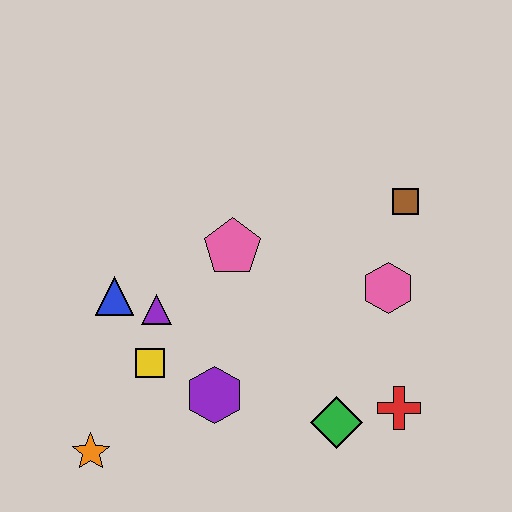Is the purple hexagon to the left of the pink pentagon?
Yes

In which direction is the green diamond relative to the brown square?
The green diamond is below the brown square.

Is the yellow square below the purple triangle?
Yes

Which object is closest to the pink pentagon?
The purple triangle is closest to the pink pentagon.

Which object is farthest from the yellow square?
The brown square is farthest from the yellow square.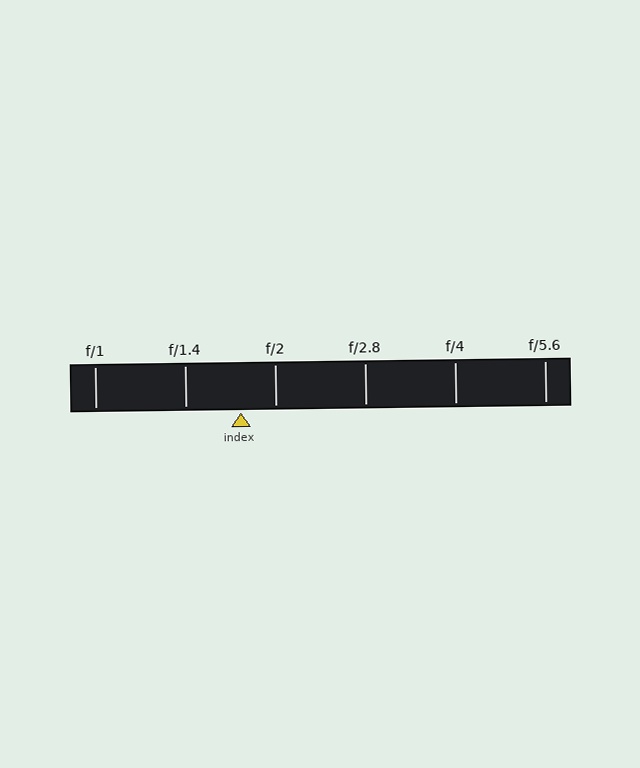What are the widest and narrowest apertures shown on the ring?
The widest aperture shown is f/1 and the narrowest is f/5.6.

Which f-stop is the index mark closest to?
The index mark is closest to f/2.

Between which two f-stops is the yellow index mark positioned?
The index mark is between f/1.4 and f/2.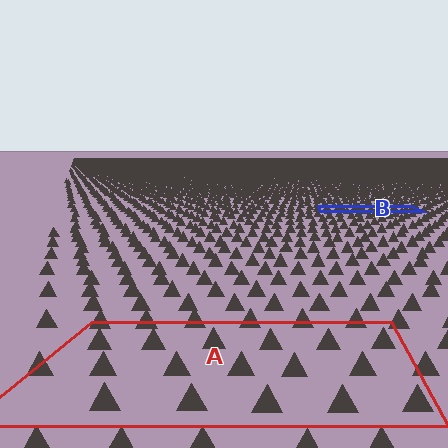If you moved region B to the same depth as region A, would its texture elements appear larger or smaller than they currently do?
They would appear larger. At a closer depth, the same texture elements are projected at a bigger on-screen size.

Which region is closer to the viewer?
Region A is closer. The texture elements there are larger and more spread out.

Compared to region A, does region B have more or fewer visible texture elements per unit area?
Region B has more texture elements per unit area — they are packed more densely because it is farther away.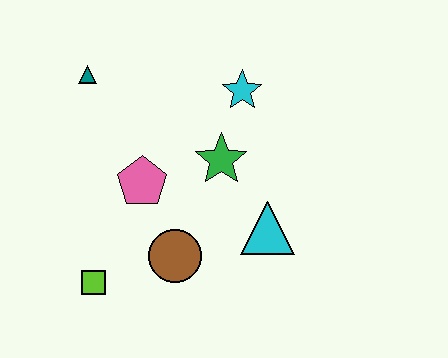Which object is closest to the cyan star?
The green star is closest to the cyan star.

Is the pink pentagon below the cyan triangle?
No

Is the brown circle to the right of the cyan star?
No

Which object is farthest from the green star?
The lime square is farthest from the green star.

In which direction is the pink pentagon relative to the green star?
The pink pentagon is to the left of the green star.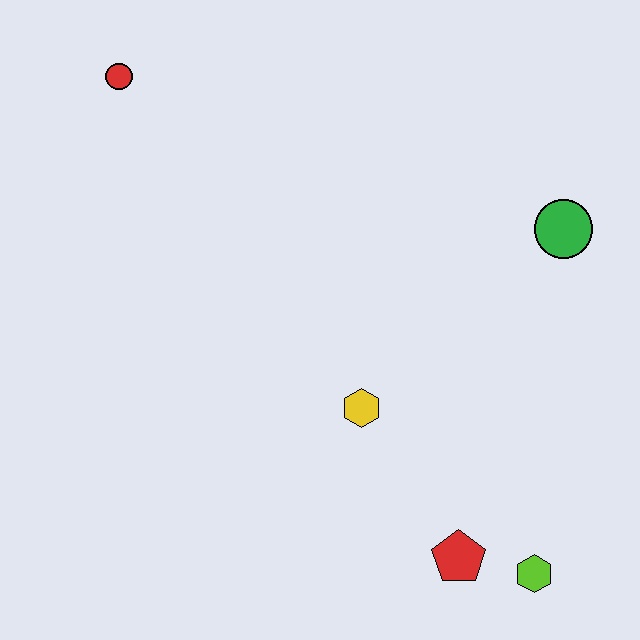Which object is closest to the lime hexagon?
The red pentagon is closest to the lime hexagon.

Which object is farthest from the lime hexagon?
The red circle is farthest from the lime hexagon.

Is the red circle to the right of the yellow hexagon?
No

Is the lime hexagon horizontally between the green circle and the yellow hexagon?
Yes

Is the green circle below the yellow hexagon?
No